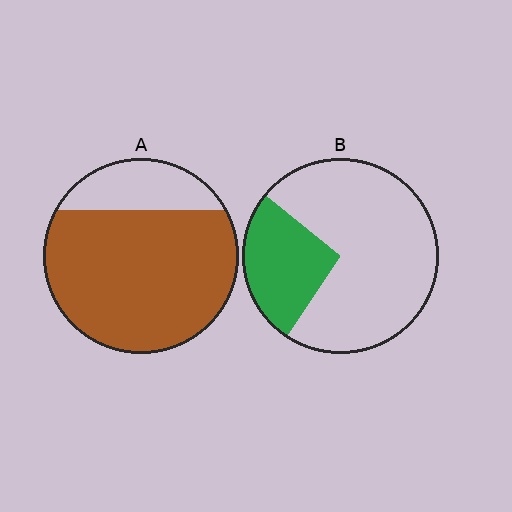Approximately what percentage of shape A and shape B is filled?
A is approximately 80% and B is approximately 25%.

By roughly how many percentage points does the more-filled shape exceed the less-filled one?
By roughly 50 percentage points (A over B).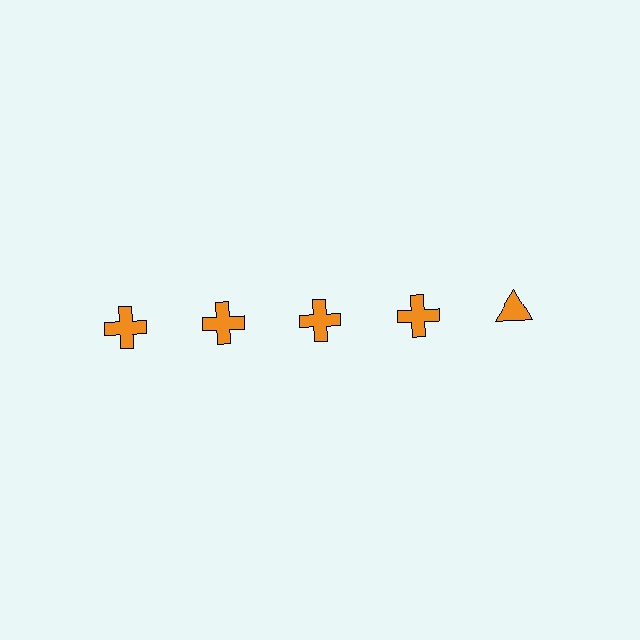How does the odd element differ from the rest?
It has a different shape: triangle instead of cross.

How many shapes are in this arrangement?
There are 5 shapes arranged in a grid pattern.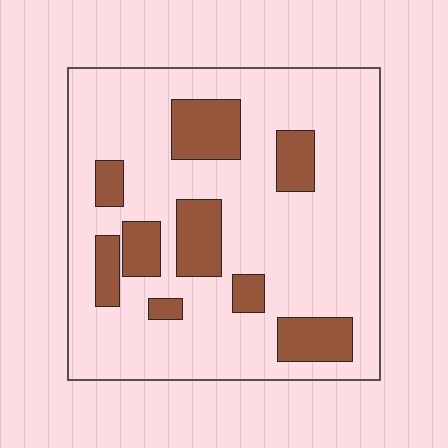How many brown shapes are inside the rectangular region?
9.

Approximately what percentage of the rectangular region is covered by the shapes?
Approximately 20%.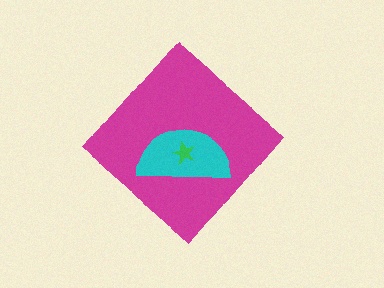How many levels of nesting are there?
3.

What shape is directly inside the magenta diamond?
The cyan semicircle.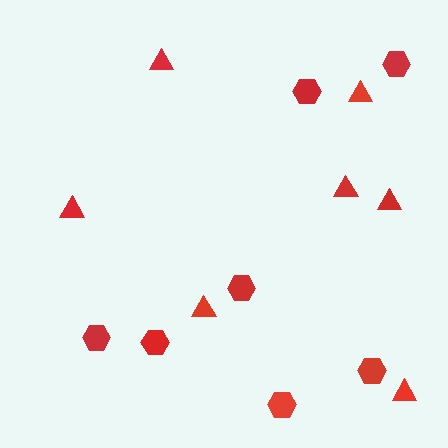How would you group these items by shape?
There are 2 groups: one group of triangles (7) and one group of hexagons (7).